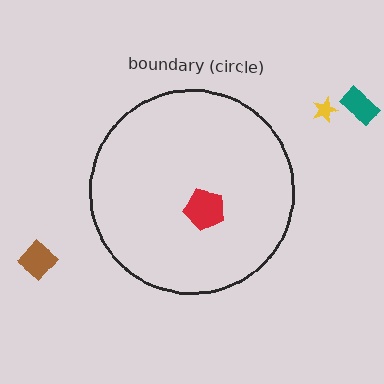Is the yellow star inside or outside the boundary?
Outside.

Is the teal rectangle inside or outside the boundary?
Outside.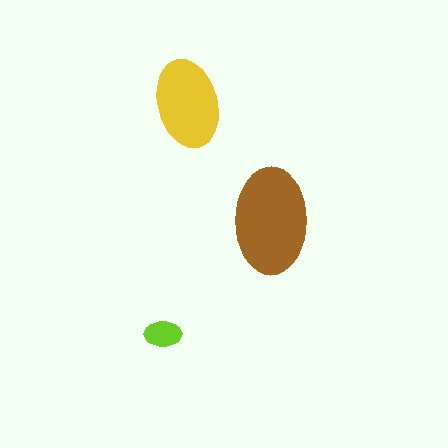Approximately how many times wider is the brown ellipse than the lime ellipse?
About 3 times wider.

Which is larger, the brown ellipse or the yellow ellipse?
The brown one.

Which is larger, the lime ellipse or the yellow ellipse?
The yellow one.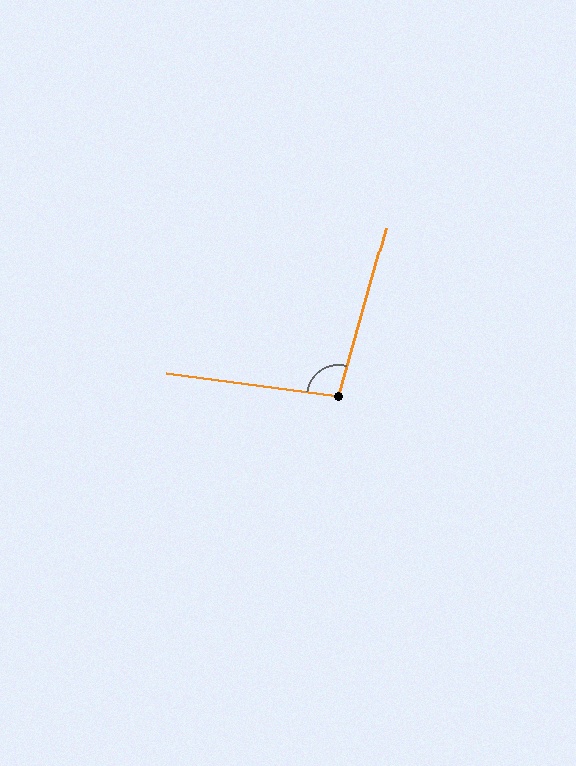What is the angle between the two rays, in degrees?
Approximately 98 degrees.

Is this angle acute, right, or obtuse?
It is obtuse.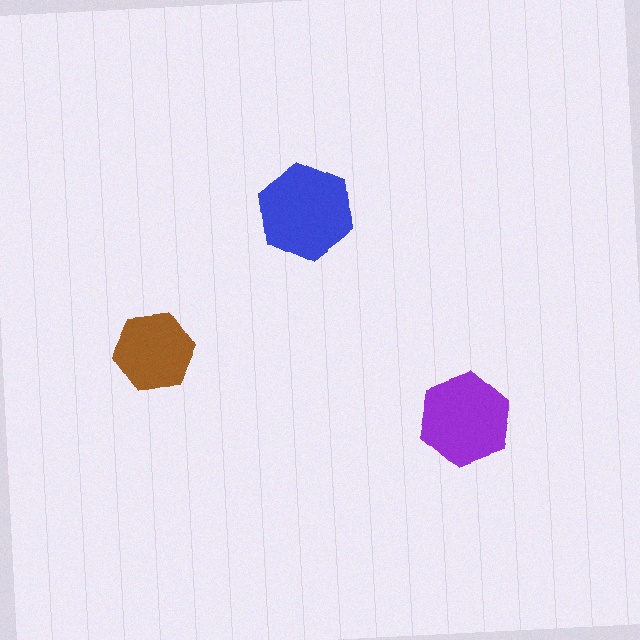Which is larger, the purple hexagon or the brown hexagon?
The purple one.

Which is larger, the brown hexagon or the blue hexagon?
The blue one.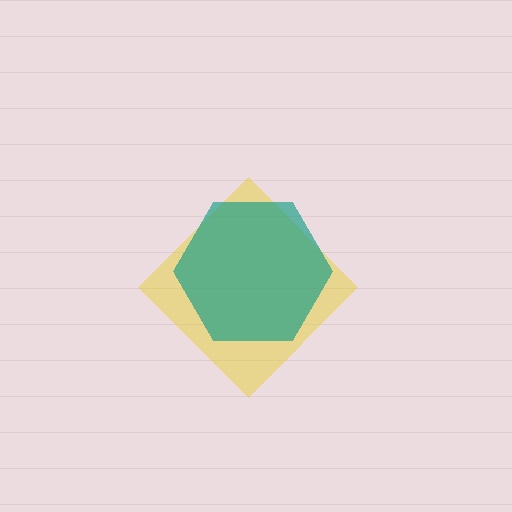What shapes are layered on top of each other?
The layered shapes are: a yellow diamond, a teal hexagon.